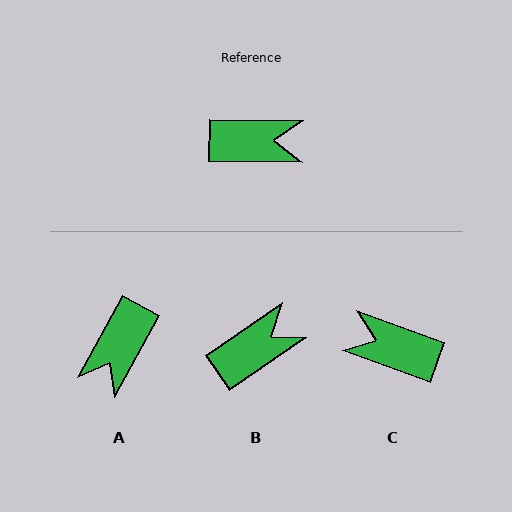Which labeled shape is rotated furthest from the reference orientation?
C, about 161 degrees away.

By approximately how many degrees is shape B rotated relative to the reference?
Approximately 35 degrees counter-clockwise.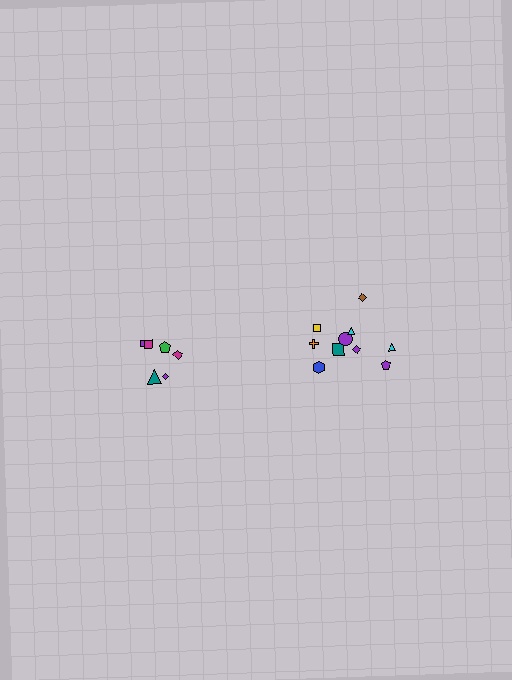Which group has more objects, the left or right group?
The right group.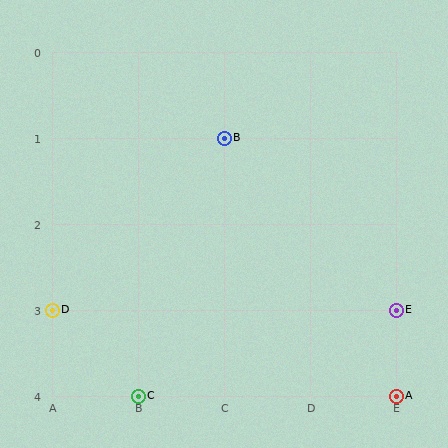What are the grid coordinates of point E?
Point E is at grid coordinates (E, 3).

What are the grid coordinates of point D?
Point D is at grid coordinates (A, 3).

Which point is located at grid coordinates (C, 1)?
Point B is at (C, 1).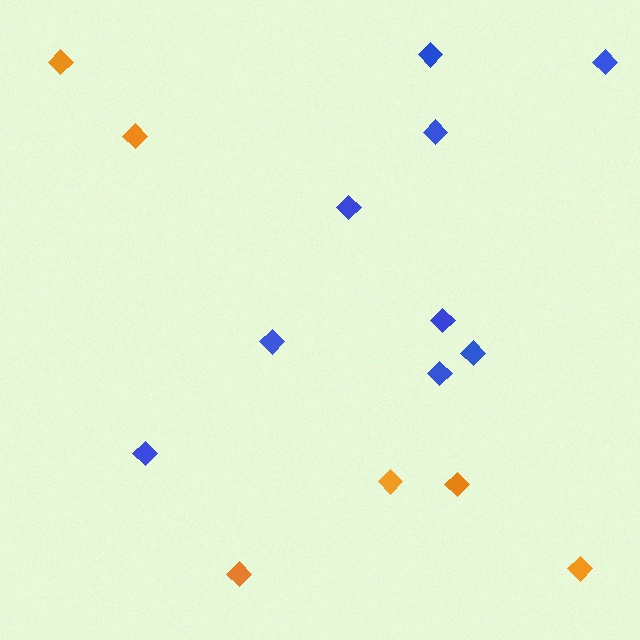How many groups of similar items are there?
There are 2 groups: one group of orange diamonds (6) and one group of blue diamonds (9).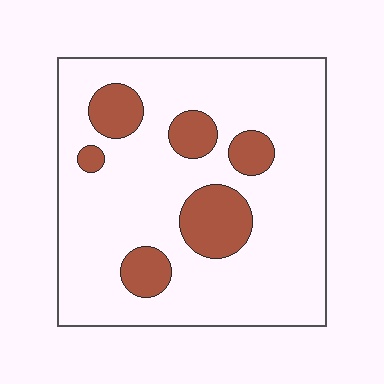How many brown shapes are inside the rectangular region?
6.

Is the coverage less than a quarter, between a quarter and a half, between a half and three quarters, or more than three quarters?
Less than a quarter.